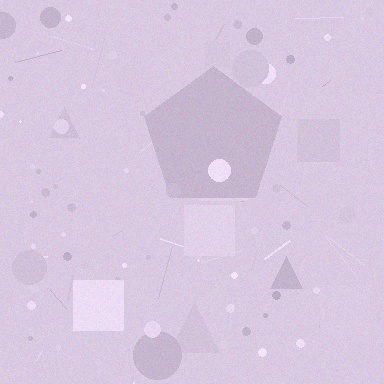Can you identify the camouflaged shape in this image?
The camouflaged shape is a pentagon.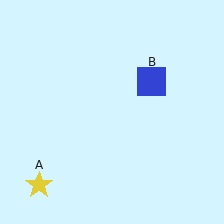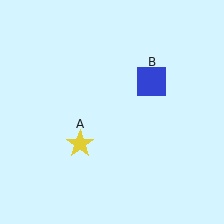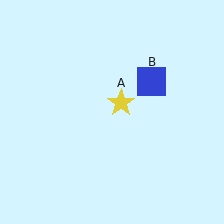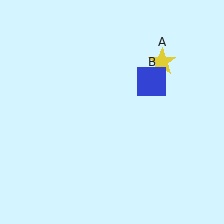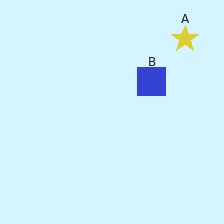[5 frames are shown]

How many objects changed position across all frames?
1 object changed position: yellow star (object A).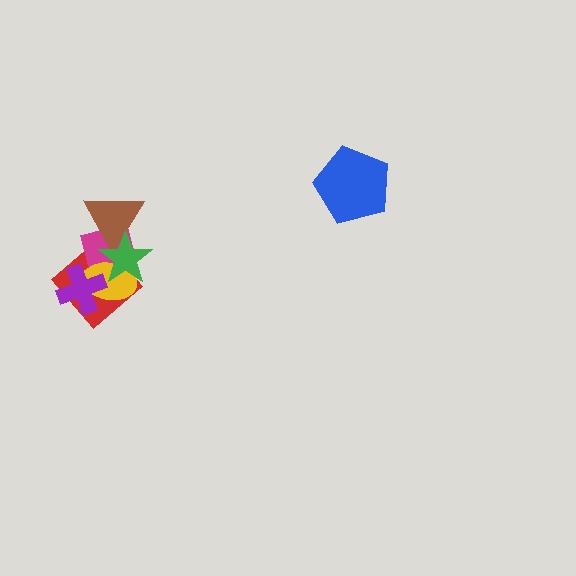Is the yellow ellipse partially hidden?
Yes, it is partially covered by another shape.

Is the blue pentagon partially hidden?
No, no other shape covers it.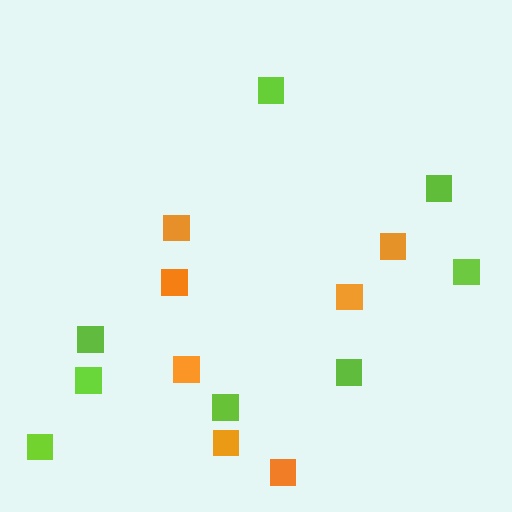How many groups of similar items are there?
There are 2 groups: one group of orange squares (7) and one group of lime squares (8).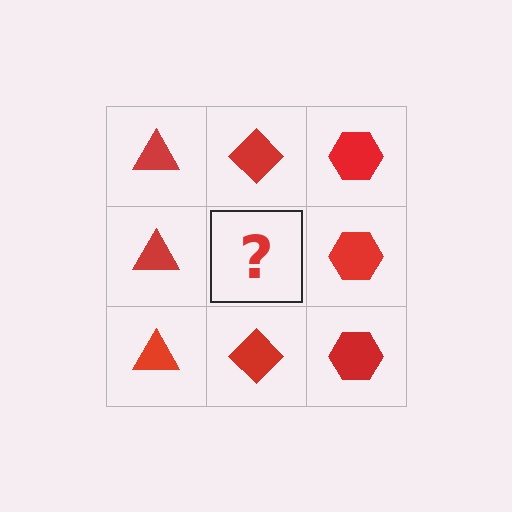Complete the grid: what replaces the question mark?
The question mark should be replaced with a red diamond.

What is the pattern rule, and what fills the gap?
The rule is that each column has a consistent shape. The gap should be filled with a red diamond.